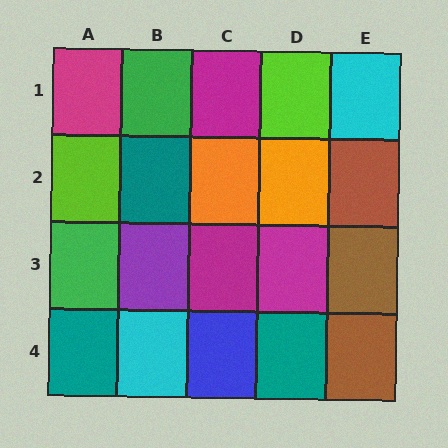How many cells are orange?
2 cells are orange.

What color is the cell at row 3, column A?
Green.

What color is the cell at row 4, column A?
Teal.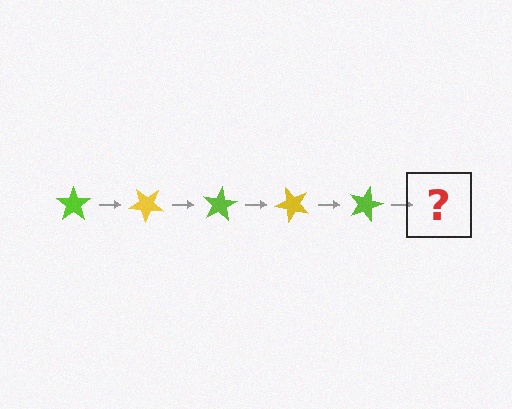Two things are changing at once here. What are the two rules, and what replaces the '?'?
The two rules are that it rotates 40 degrees each step and the color cycles through lime and yellow. The '?' should be a yellow star, rotated 200 degrees from the start.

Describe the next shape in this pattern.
It should be a yellow star, rotated 200 degrees from the start.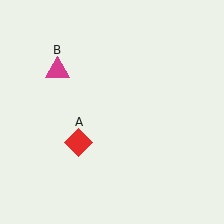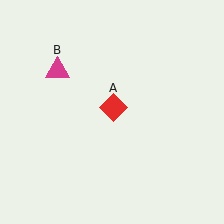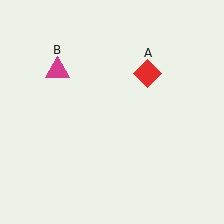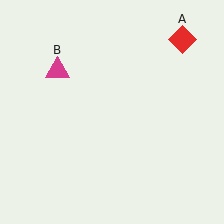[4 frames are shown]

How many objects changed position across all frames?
1 object changed position: red diamond (object A).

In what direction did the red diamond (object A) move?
The red diamond (object A) moved up and to the right.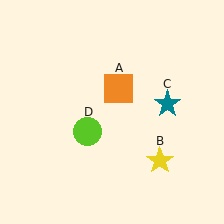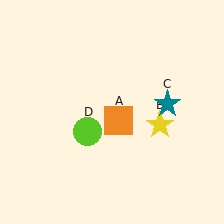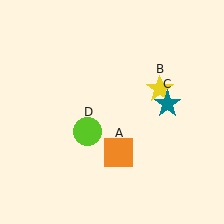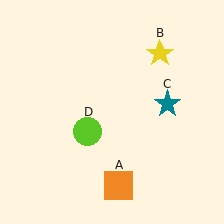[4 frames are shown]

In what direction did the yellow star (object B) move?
The yellow star (object B) moved up.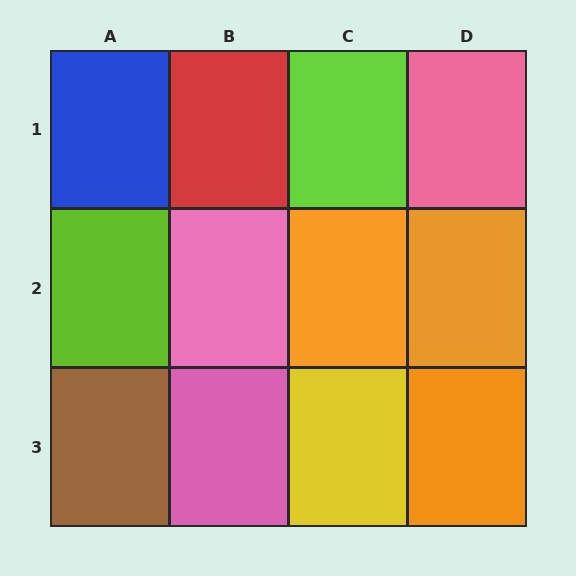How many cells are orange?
3 cells are orange.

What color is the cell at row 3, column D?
Orange.